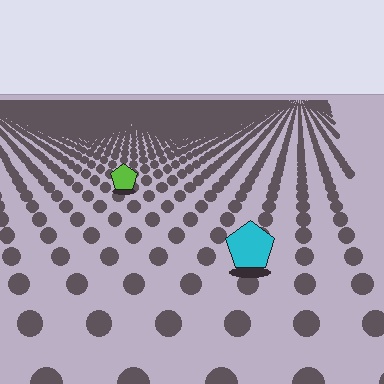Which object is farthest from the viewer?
The lime pentagon is farthest from the viewer. It appears smaller and the ground texture around it is denser.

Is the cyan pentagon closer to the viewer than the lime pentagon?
Yes. The cyan pentagon is closer — you can tell from the texture gradient: the ground texture is coarser near it.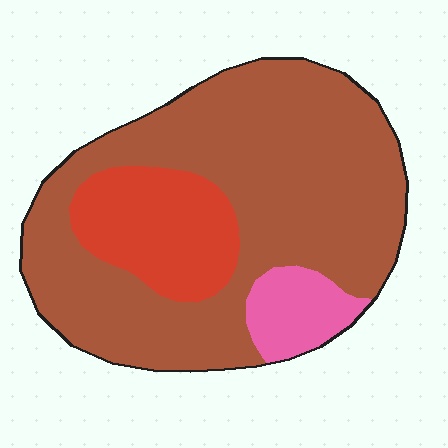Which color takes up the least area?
Pink, at roughly 10%.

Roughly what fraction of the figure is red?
Red covers 19% of the figure.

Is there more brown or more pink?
Brown.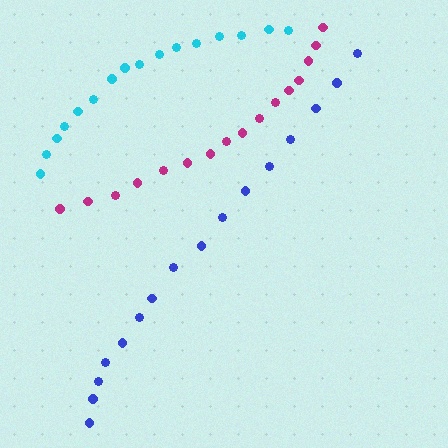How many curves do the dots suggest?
There are 3 distinct paths.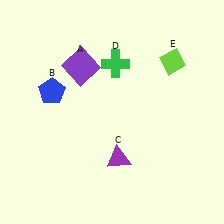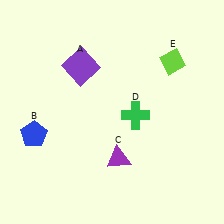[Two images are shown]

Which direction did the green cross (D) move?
The green cross (D) moved down.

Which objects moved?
The objects that moved are: the blue pentagon (B), the green cross (D).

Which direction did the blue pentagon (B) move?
The blue pentagon (B) moved down.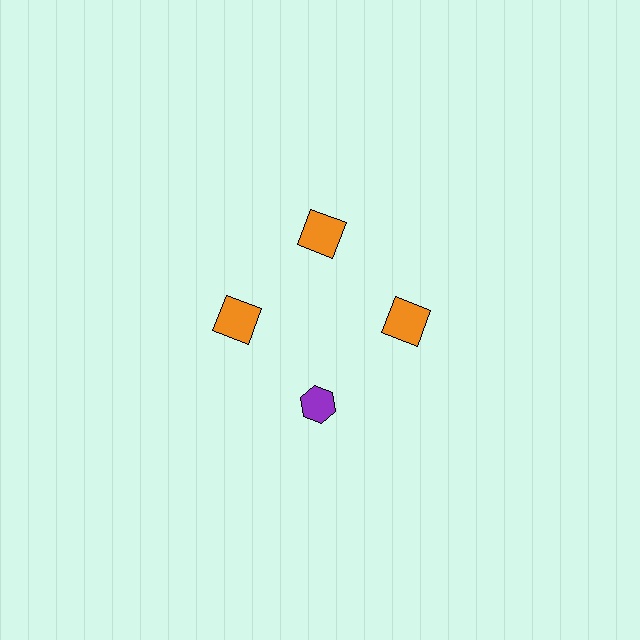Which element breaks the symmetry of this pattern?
The purple hexagon at roughly the 6 o'clock position breaks the symmetry. All other shapes are orange squares.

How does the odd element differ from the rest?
It differs in both color (purple instead of orange) and shape (hexagon instead of square).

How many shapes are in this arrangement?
There are 4 shapes arranged in a ring pattern.